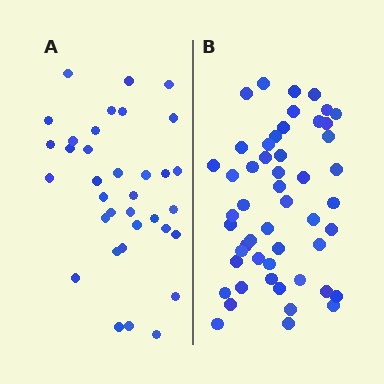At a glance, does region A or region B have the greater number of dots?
Region B (the right region) has more dots.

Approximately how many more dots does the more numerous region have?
Region B has approximately 15 more dots than region A.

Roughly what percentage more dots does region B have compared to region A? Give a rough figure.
About 45% more.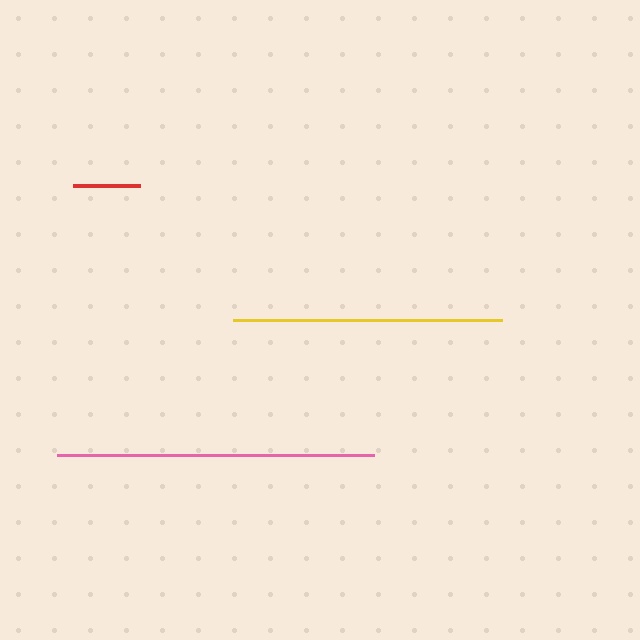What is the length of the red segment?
The red segment is approximately 66 pixels long.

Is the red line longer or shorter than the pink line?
The pink line is longer than the red line.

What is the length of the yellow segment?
The yellow segment is approximately 270 pixels long.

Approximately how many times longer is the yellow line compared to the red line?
The yellow line is approximately 4.1 times the length of the red line.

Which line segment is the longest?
The pink line is the longest at approximately 317 pixels.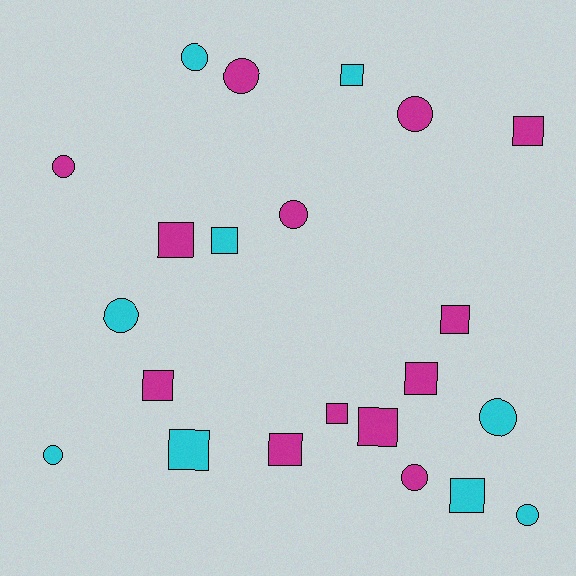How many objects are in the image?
There are 22 objects.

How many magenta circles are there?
There are 5 magenta circles.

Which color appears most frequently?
Magenta, with 13 objects.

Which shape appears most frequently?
Square, with 12 objects.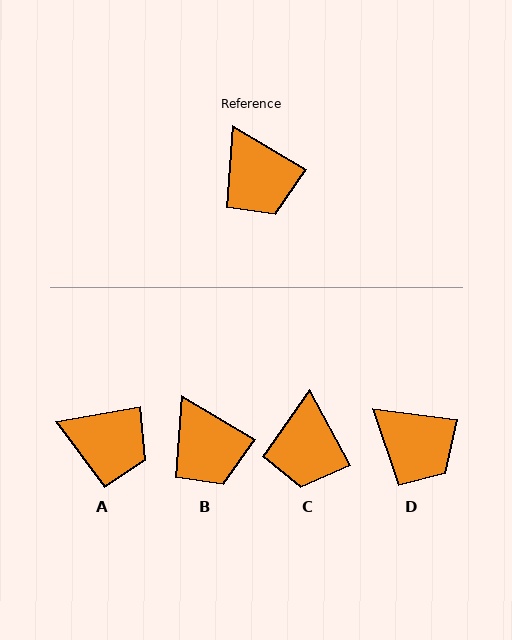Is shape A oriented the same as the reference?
No, it is off by about 40 degrees.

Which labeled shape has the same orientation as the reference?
B.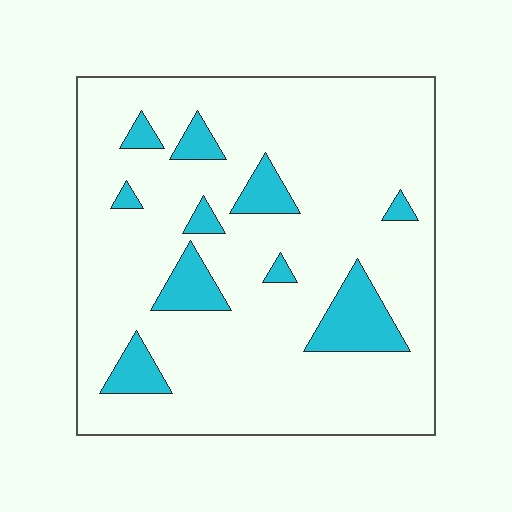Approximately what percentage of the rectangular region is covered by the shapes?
Approximately 15%.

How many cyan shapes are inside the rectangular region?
10.